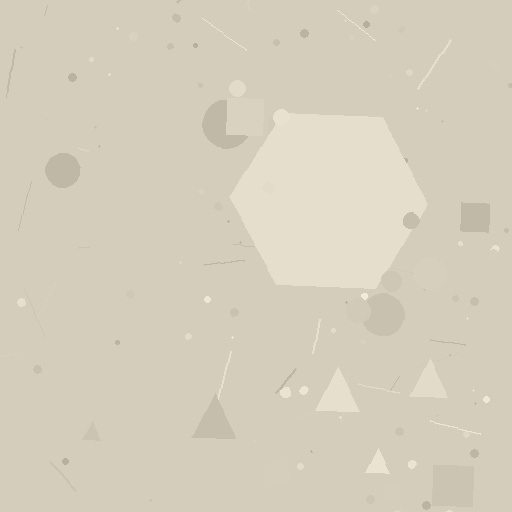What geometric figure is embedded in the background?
A hexagon is embedded in the background.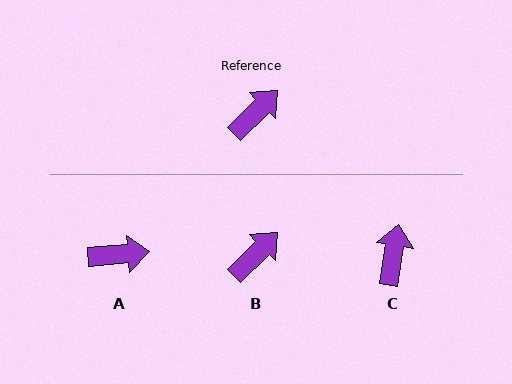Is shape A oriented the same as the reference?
No, it is off by about 40 degrees.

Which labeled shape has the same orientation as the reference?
B.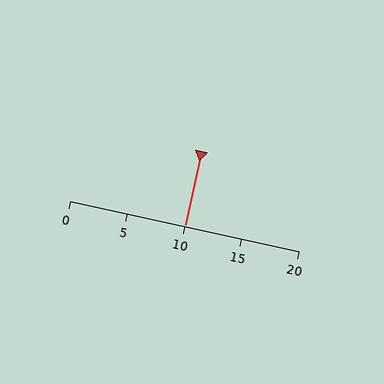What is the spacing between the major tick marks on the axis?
The major ticks are spaced 5 apart.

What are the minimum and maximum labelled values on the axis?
The axis runs from 0 to 20.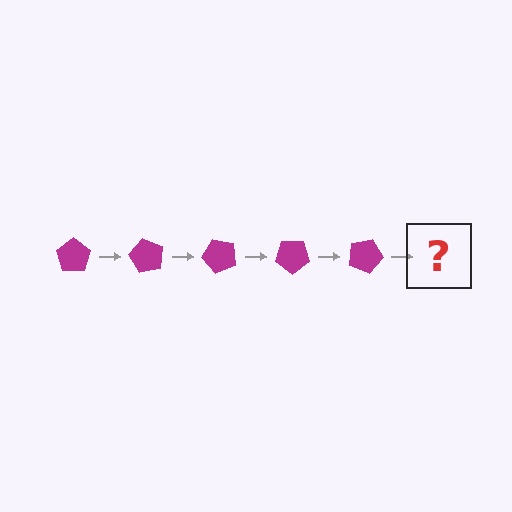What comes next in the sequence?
The next element should be a magenta pentagon rotated 300 degrees.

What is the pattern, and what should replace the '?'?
The pattern is that the pentagon rotates 60 degrees each step. The '?' should be a magenta pentagon rotated 300 degrees.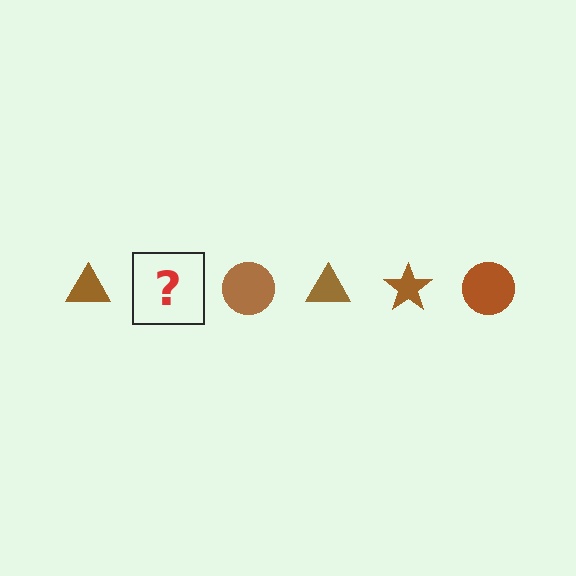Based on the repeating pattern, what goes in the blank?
The blank should be a brown star.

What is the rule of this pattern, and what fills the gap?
The rule is that the pattern cycles through triangle, star, circle shapes in brown. The gap should be filled with a brown star.